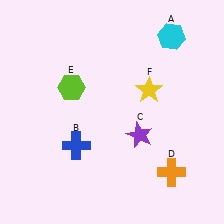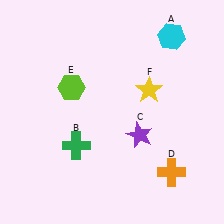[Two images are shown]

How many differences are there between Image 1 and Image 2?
There is 1 difference between the two images.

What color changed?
The cross (B) changed from blue in Image 1 to green in Image 2.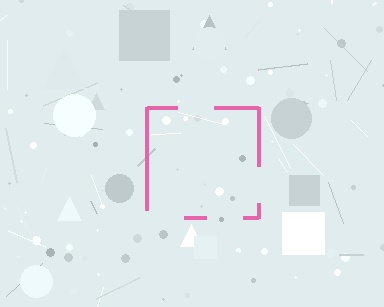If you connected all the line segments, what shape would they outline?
They would outline a square.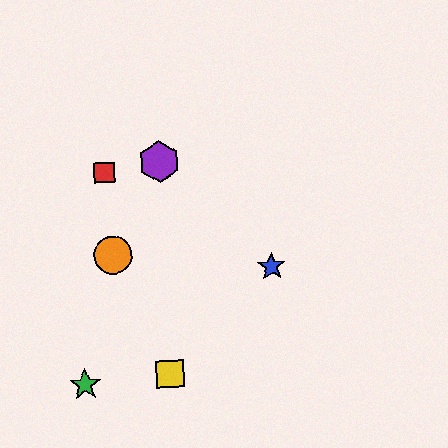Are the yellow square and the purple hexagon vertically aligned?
Yes, both are at x≈170.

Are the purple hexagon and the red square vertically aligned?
No, the purple hexagon is at x≈159 and the red square is at x≈104.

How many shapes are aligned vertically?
2 shapes (the yellow square, the purple hexagon) are aligned vertically.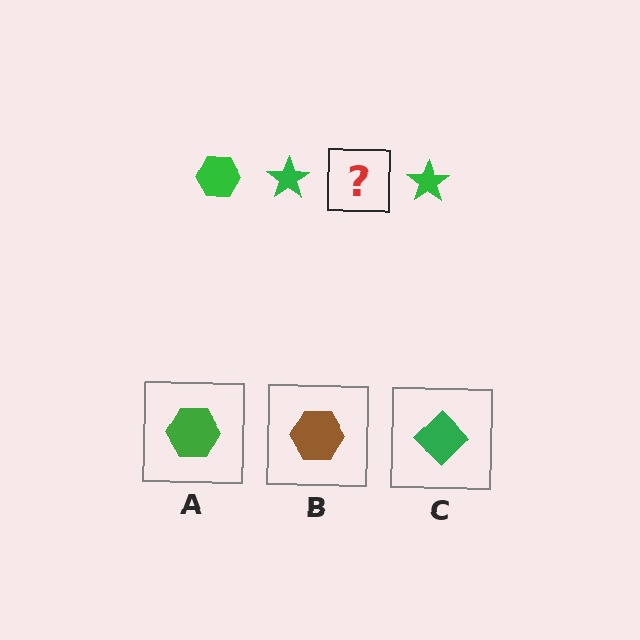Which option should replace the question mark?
Option A.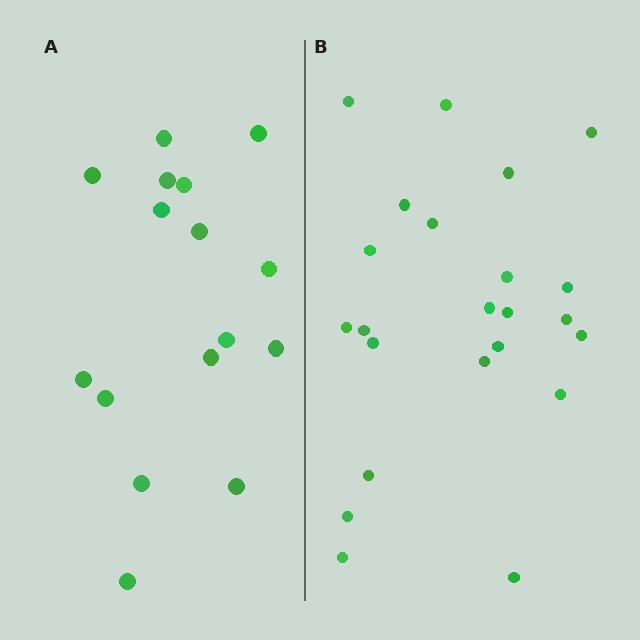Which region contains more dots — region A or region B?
Region B (the right region) has more dots.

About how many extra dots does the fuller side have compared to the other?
Region B has roughly 8 or so more dots than region A.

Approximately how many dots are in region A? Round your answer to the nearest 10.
About 20 dots. (The exact count is 16, which rounds to 20.)